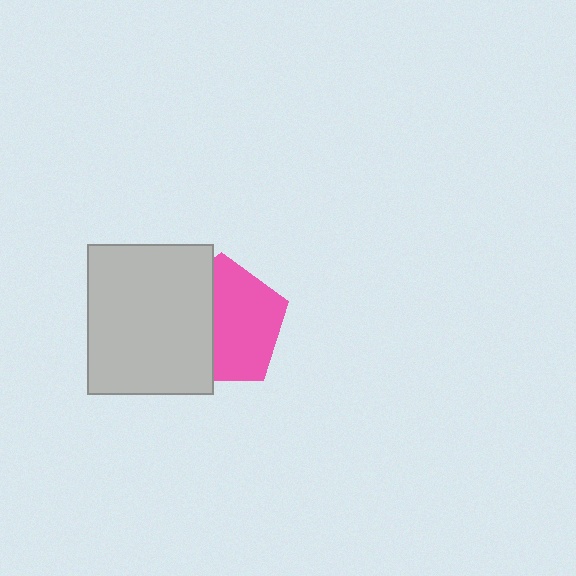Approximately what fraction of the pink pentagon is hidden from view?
Roughly 42% of the pink pentagon is hidden behind the light gray rectangle.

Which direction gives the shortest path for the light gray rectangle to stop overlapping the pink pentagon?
Moving left gives the shortest separation.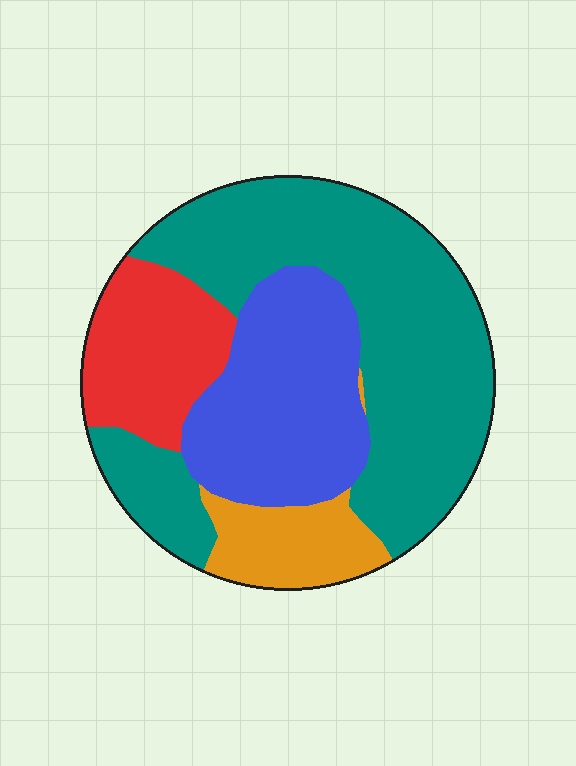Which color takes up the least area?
Orange, at roughly 10%.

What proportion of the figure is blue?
Blue covers roughly 25% of the figure.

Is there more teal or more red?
Teal.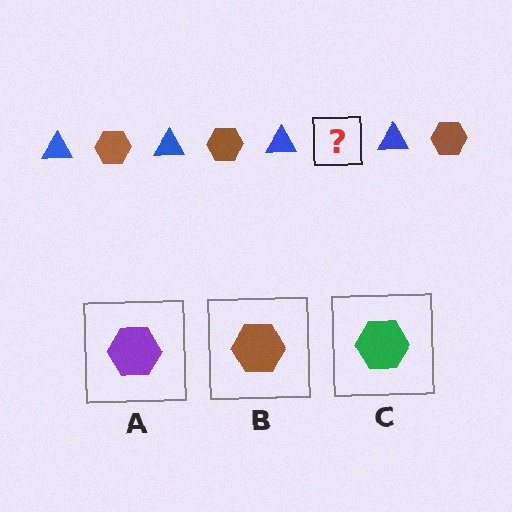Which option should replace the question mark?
Option B.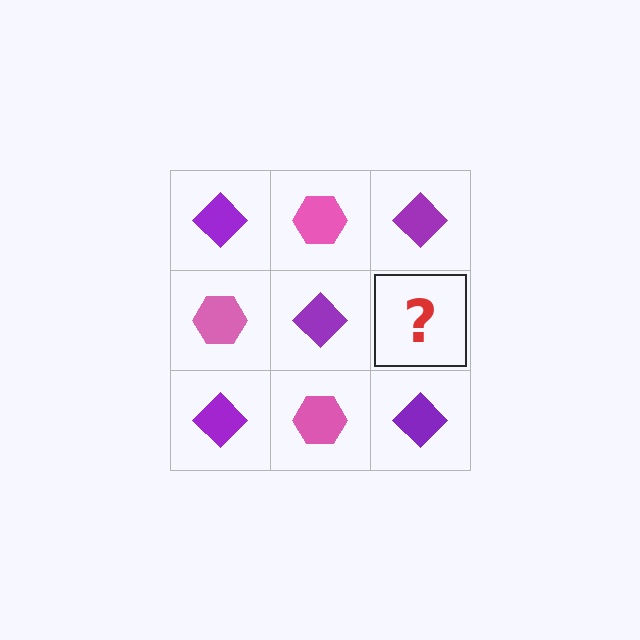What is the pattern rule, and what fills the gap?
The rule is that it alternates purple diamond and pink hexagon in a checkerboard pattern. The gap should be filled with a pink hexagon.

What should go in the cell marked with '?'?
The missing cell should contain a pink hexagon.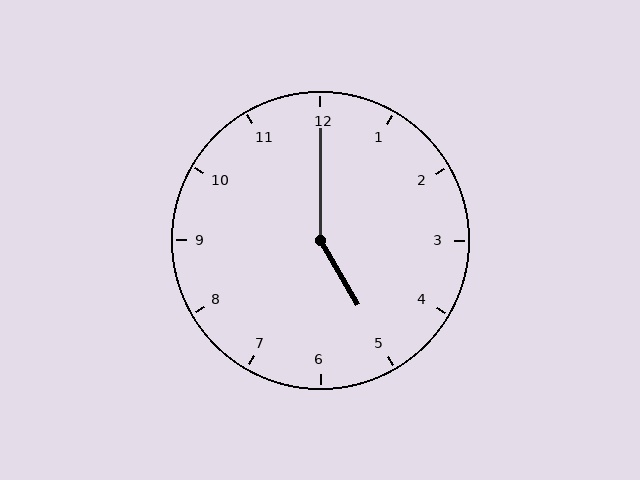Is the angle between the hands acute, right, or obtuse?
It is obtuse.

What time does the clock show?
5:00.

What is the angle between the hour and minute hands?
Approximately 150 degrees.